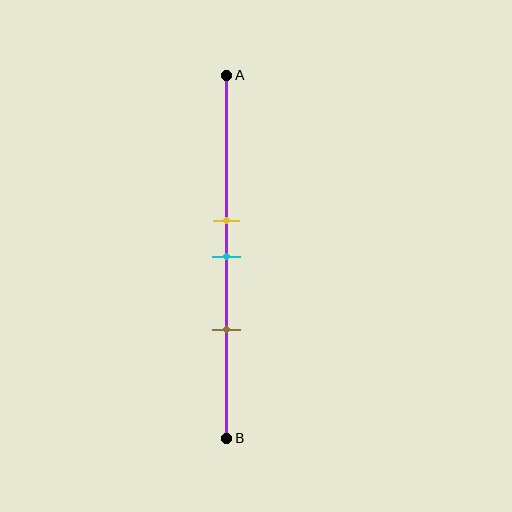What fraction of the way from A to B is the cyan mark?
The cyan mark is approximately 50% (0.5) of the way from A to B.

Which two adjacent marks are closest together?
The yellow and cyan marks are the closest adjacent pair.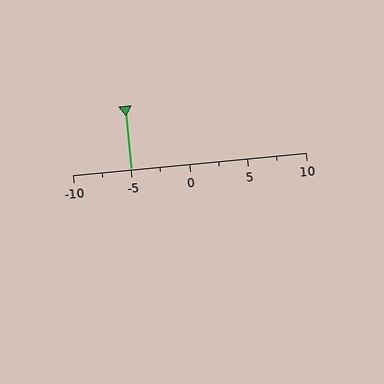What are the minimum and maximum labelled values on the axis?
The axis runs from -10 to 10.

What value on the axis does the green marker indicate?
The marker indicates approximately -5.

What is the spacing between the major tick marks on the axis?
The major ticks are spaced 5 apart.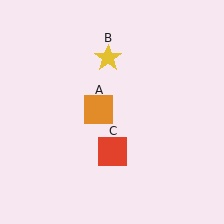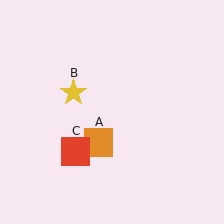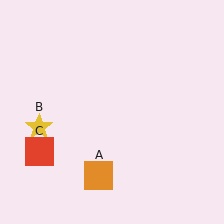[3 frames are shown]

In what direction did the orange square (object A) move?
The orange square (object A) moved down.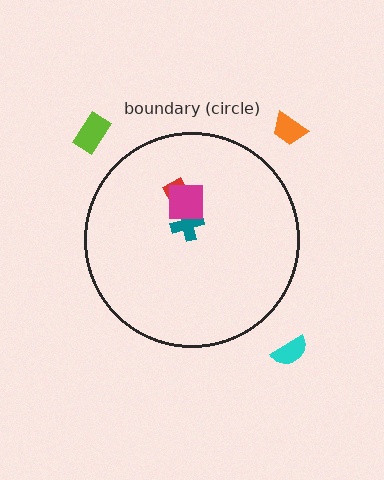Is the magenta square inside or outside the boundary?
Inside.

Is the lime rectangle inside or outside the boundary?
Outside.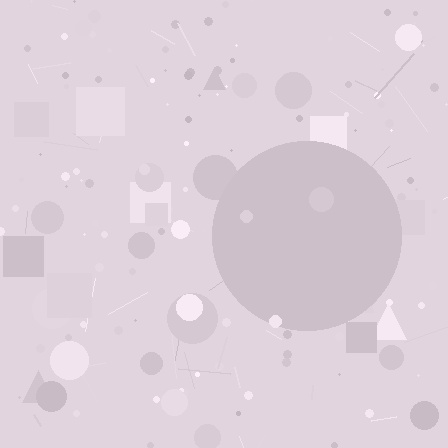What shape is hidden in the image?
A circle is hidden in the image.